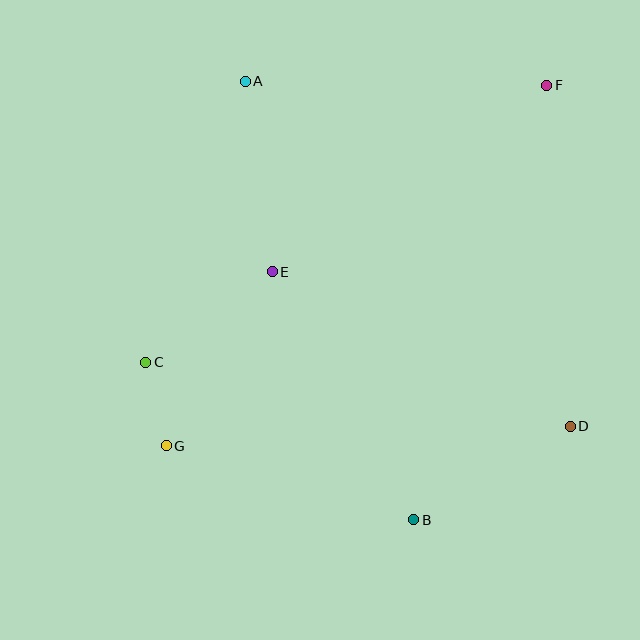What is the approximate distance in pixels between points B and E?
The distance between B and E is approximately 286 pixels.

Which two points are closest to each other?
Points C and G are closest to each other.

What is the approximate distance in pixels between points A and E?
The distance between A and E is approximately 192 pixels.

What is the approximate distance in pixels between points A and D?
The distance between A and D is approximately 474 pixels.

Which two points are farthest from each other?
Points F and G are farthest from each other.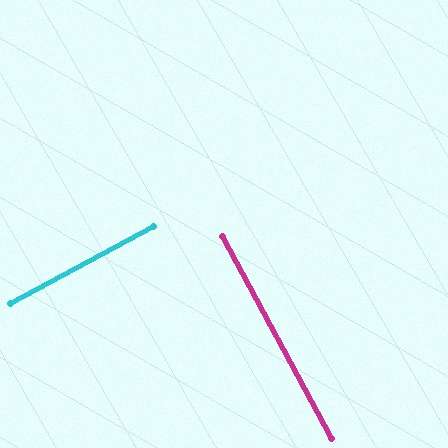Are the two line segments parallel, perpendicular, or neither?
Perpendicular — they meet at approximately 90°.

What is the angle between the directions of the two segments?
Approximately 90 degrees.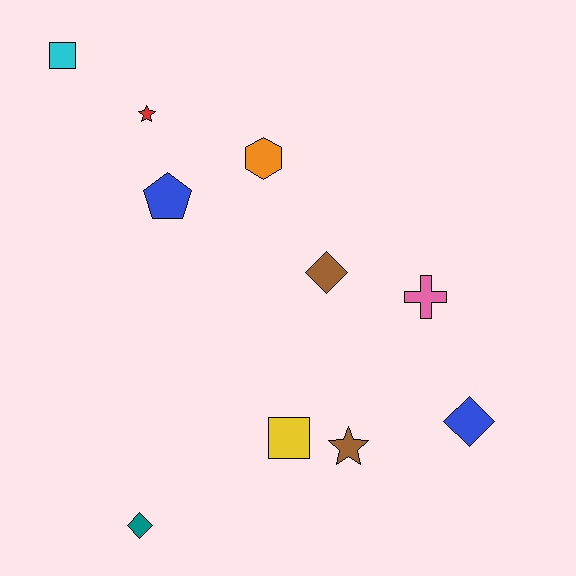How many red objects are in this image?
There is 1 red object.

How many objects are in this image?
There are 10 objects.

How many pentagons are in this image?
There is 1 pentagon.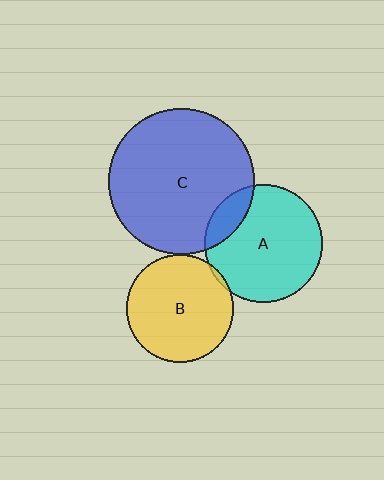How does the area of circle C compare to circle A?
Approximately 1.5 times.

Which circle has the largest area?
Circle C (blue).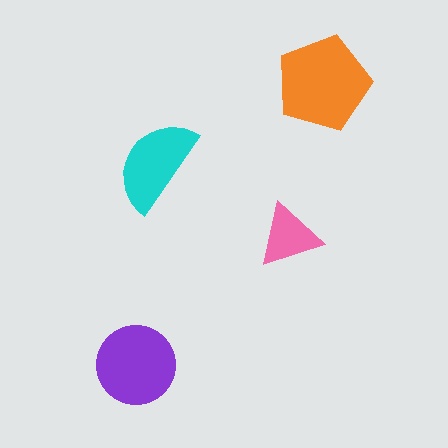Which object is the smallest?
The pink triangle.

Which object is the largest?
The orange pentagon.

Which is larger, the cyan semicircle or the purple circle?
The purple circle.